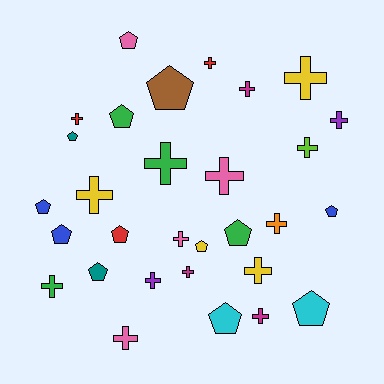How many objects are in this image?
There are 30 objects.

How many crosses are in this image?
There are 17 crosses.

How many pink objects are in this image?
There are 4 pink objects.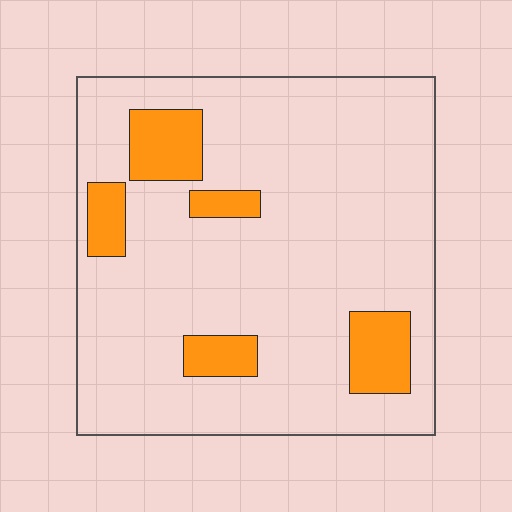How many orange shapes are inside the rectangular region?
5.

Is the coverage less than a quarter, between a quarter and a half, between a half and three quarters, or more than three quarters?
Less than a quarter.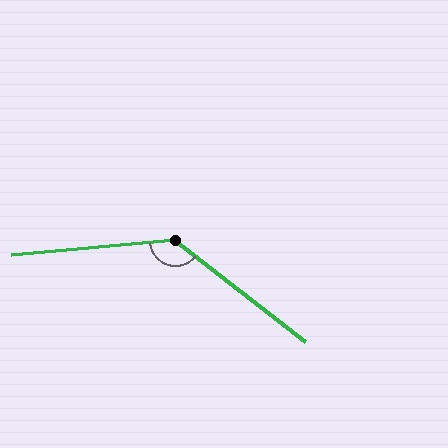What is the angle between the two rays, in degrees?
Approximately 137 degrees.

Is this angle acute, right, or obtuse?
It is obtuse.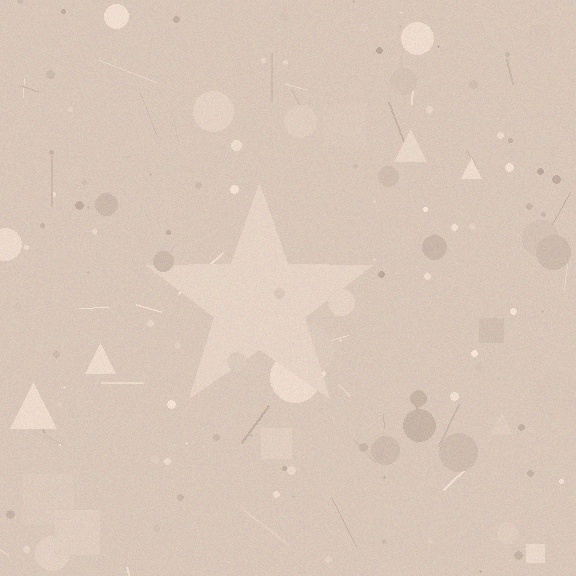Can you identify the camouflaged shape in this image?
The camouflaged shape is a star.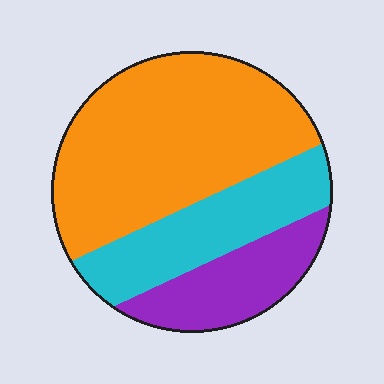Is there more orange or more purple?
Orange.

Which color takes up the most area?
Orange, at roughly 55%.